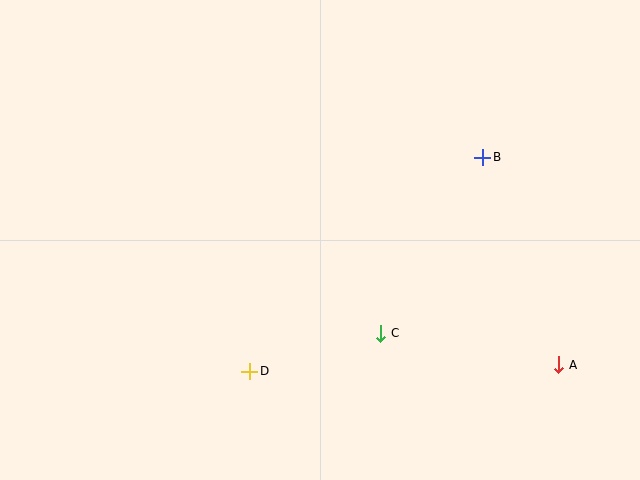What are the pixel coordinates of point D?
Point D is at (250, 371).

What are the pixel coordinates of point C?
Point C is at (381, 333).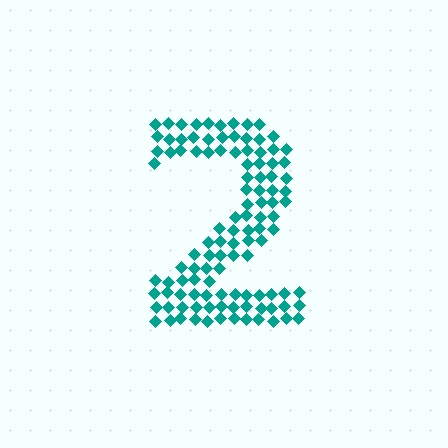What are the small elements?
The small elements are diamonds.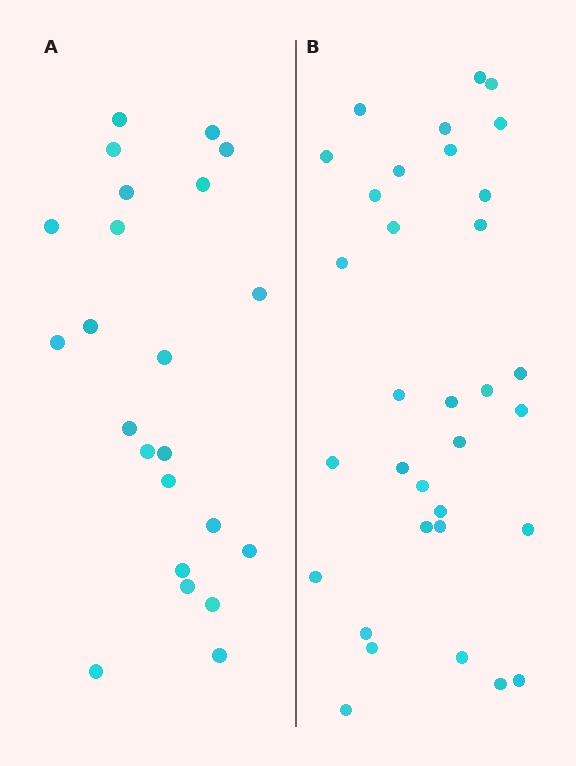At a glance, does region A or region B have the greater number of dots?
Region B (the right region) has more dots.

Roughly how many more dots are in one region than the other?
Region B has roughly 10 or so more dots than region A.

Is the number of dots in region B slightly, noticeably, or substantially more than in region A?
Region B has noticeably more, but not dramatically so. The ratio is roughly 1.4 to 1.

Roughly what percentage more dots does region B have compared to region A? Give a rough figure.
About 45% more.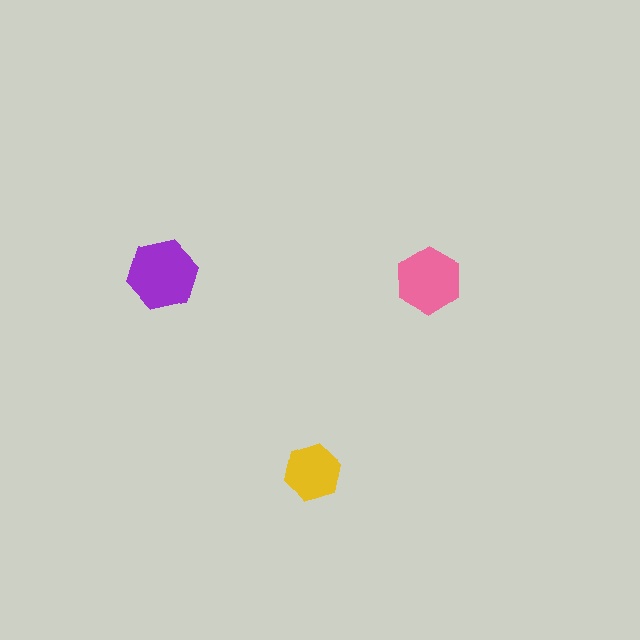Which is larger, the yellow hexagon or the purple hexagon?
The purple one.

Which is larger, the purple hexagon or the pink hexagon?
The purple one.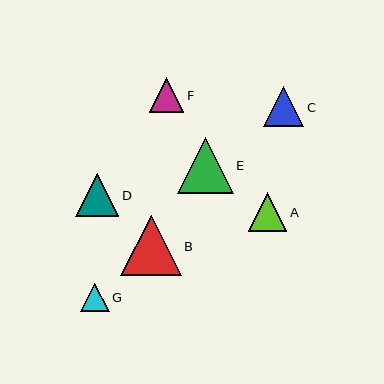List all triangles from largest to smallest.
From largest to smallest: B, E, D, C, A, F, G.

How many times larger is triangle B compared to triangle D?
Triangle B is approximately 1.4 times the size of triangle D.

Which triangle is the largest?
Triangle B is the largest with a size of approximately 60 pixels.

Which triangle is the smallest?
Triangle G is the smallest with a size of approximately 29 pixels.